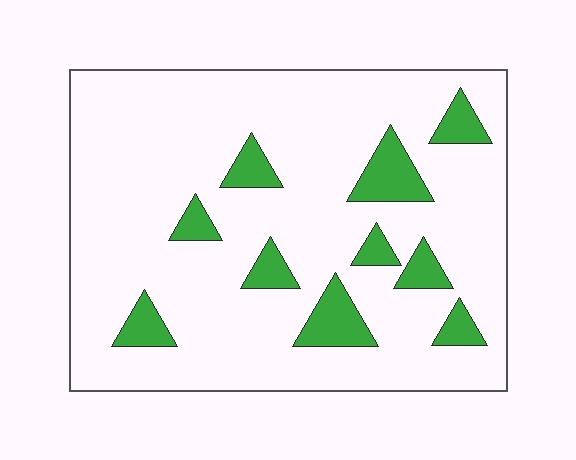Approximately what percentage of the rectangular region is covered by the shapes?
Approximately 15%.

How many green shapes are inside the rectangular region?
10.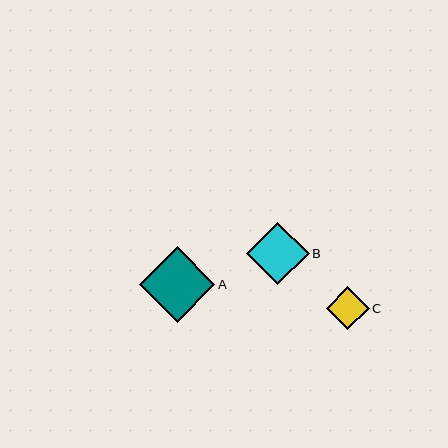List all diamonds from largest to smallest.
From largest to smallest: A, B, C.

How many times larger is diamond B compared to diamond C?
Diamond B is approximately 1.5 times the size of diamond C.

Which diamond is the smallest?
Diamond C is the smallest with a size of approximately 43 pixels.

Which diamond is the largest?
Diamond A is the largest with a size of approximately 75 pixels.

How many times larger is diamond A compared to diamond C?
Diamond A is approximately 1.8 times the size of diamond C.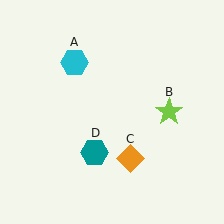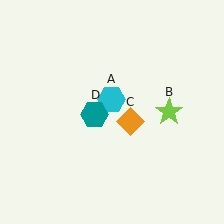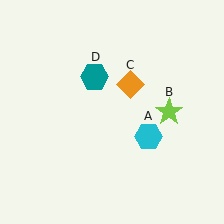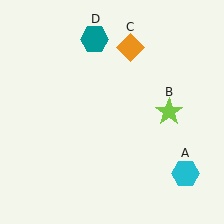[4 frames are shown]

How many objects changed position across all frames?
3 objects changed position: cyan hexagon (object A), orange diamond (object C), teal hexagon (object D).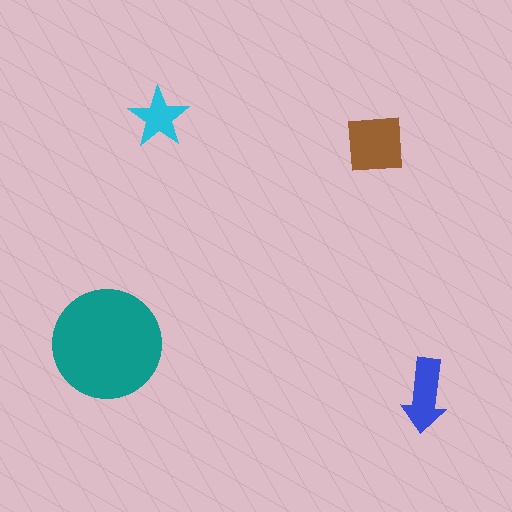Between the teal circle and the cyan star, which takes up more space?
The teal circle.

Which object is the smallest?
The cyan star.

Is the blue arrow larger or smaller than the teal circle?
Smaller.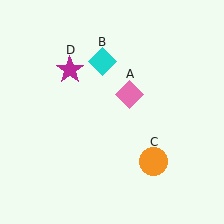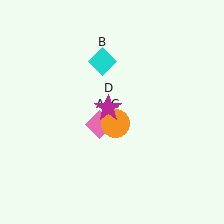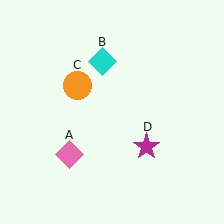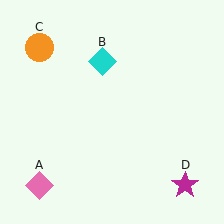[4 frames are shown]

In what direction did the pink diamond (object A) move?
The pink diamond (object A) moved down and to the left.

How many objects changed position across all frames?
3 objects changed position: pink diamond (object A), orange circle (object C), magenta star (object D).